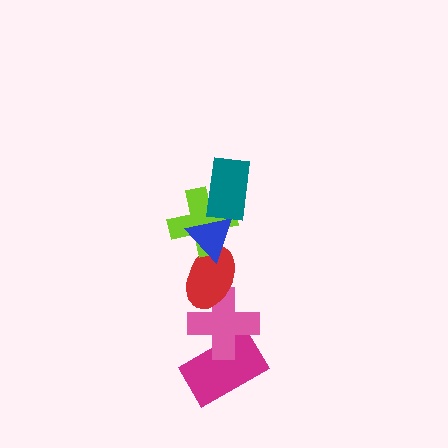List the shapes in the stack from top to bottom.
From top to bottom: the teal rectangle, the blue triangle, the lime cross, the red ellipse, the pink cross, the magenta rectangle.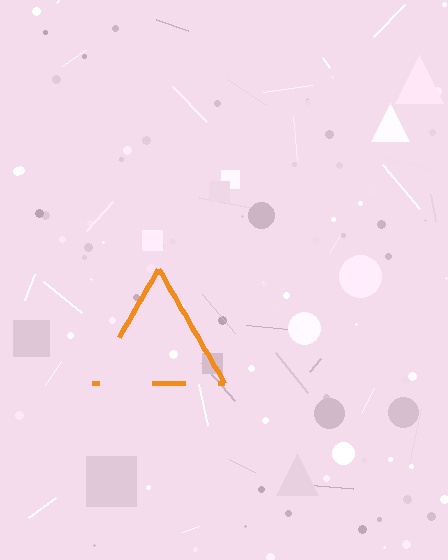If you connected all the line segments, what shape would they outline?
They would outline a triangle.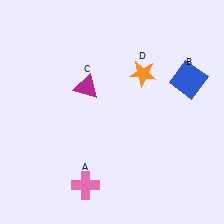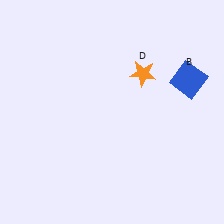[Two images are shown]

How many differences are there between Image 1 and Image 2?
There are 2 differences between the two images.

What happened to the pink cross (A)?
The pink cross (A) was removed in Image 2. It was in the bottom-left area of Image 1.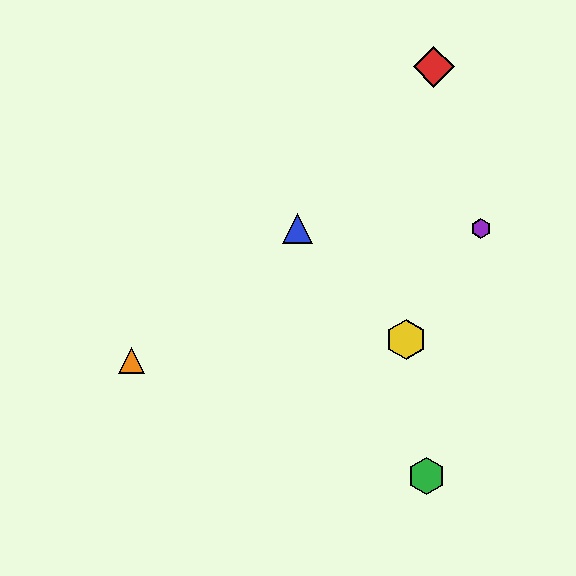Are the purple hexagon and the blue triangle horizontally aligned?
Yes, both are at y≈229.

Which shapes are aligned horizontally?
The blue triangle, the purple hexagon are aligned horizontally.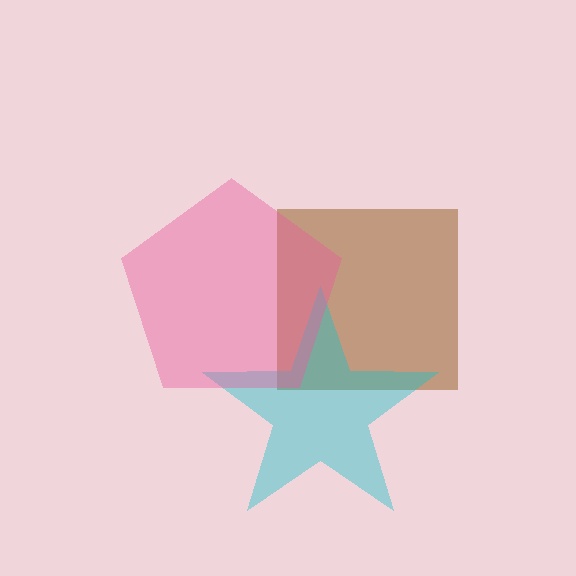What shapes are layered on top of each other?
The layered shapes are: a brown square, a cyan star, a pink pentagon.